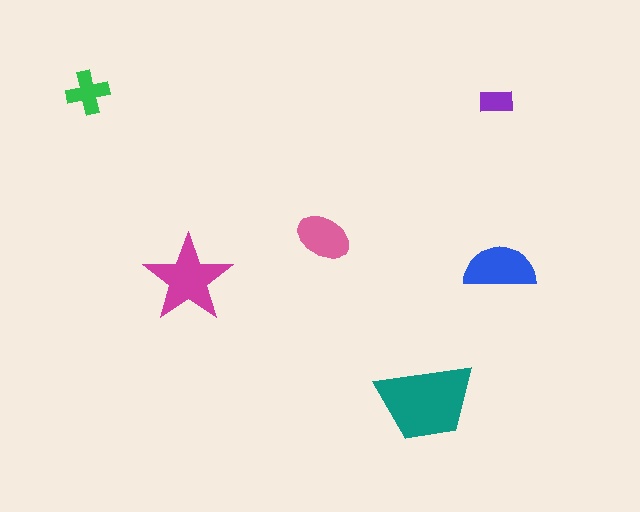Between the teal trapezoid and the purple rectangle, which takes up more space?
The teal trapezoid.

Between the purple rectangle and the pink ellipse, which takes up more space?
The pink ellipse.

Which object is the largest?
The teal trapezoid.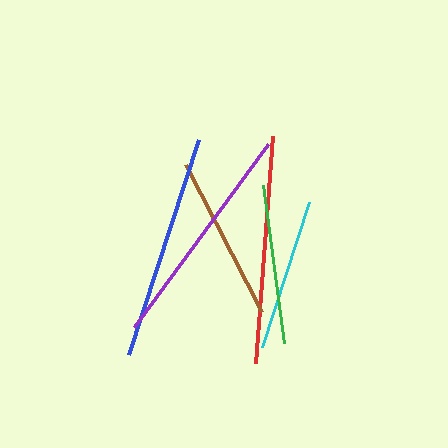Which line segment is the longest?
The red line is the longest at approximately 228 pixels.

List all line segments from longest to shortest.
From longest to shortest: red, purple, blue, brown, green, cyan.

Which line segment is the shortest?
The cyan line is the shortest at approximately 153 pixels.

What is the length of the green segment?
The green segment is approximately 159 pixels long.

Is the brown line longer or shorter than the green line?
The brown line is longer than the green line.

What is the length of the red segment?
The red segment is approximately 228 pixels long.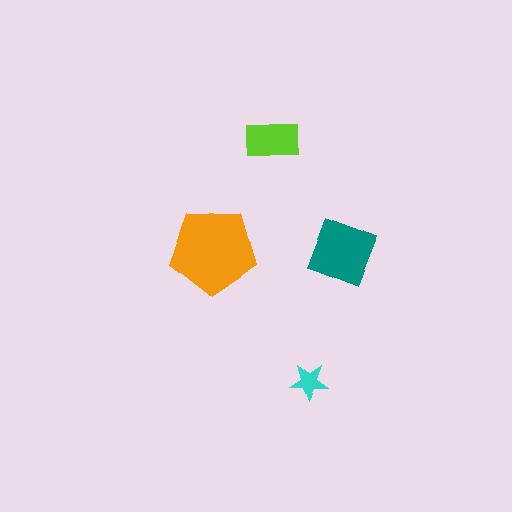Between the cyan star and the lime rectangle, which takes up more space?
The lime rectangle.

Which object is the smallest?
The cyan star.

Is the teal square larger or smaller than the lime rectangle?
Larger.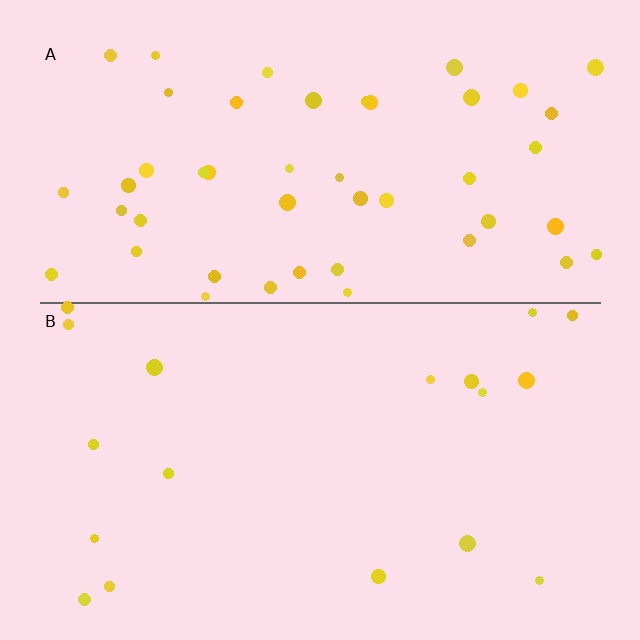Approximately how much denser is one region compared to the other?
Approximately 2.7× — region A over region B.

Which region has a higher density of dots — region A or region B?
A (the top).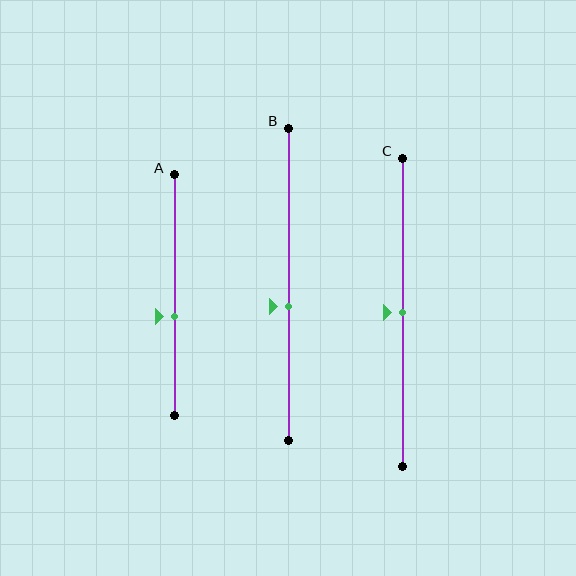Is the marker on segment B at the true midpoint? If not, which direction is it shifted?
No, the marker on segment B is shifted downward by about 7% of the segment length.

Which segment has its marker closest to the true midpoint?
Segment C has its marker closest to the true midpoint.